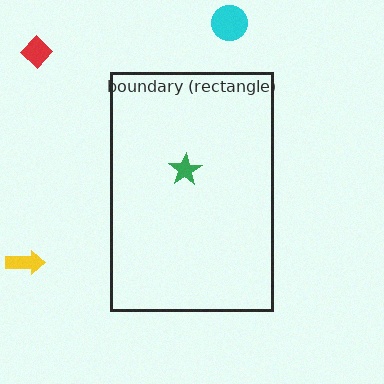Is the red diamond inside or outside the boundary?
Outside.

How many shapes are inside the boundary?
1 inside, 3 outside.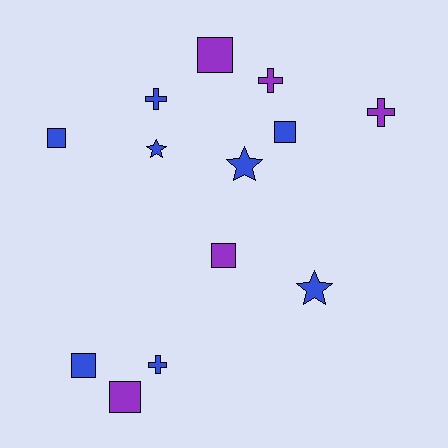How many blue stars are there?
There are 3 blue stars.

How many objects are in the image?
There are 13 objects.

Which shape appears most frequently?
Square, with 6 objects.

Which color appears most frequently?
Blue, with 8 objects.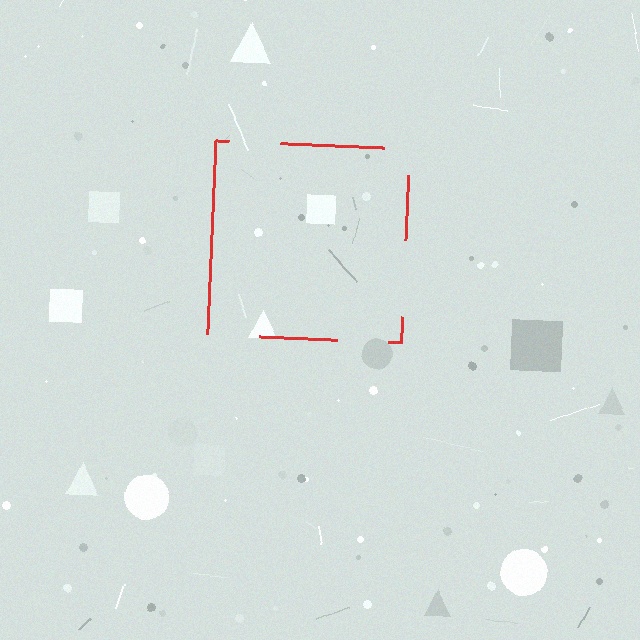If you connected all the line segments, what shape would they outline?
They would outline a square.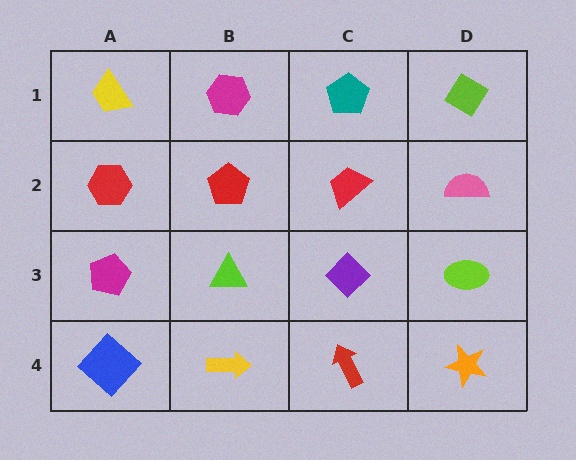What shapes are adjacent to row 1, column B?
A red pentagon (row 2, column B), a yellow trapezoid (row 1, column A), a teal pentagon (row 1, column C).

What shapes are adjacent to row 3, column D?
A pink semicircle (row 2, column D), an orange star (row 4, column D), a purple diamond (row 3, column C).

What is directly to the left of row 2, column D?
A red trapezoid.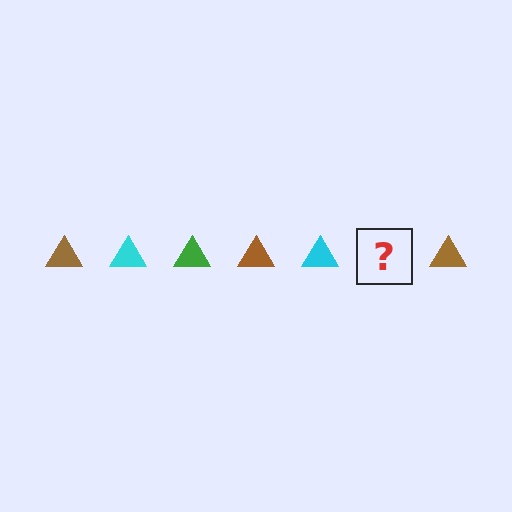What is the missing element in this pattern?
The missing element is a green triangle.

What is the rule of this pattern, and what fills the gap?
The rule is that the pattern cycles through brown, cyan, green triangles. The gap should be filled with a green triangle.